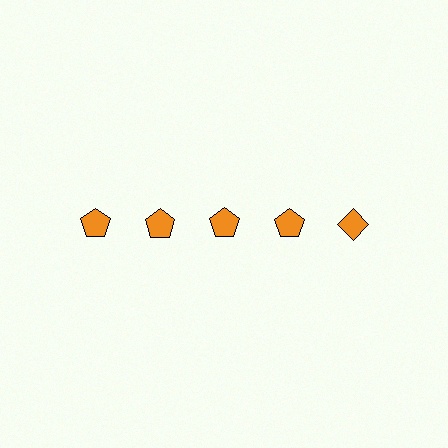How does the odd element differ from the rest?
It has a different shape: diamond instead of pentagon.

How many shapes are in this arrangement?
There are 5 shapes arranged in a grid pattern.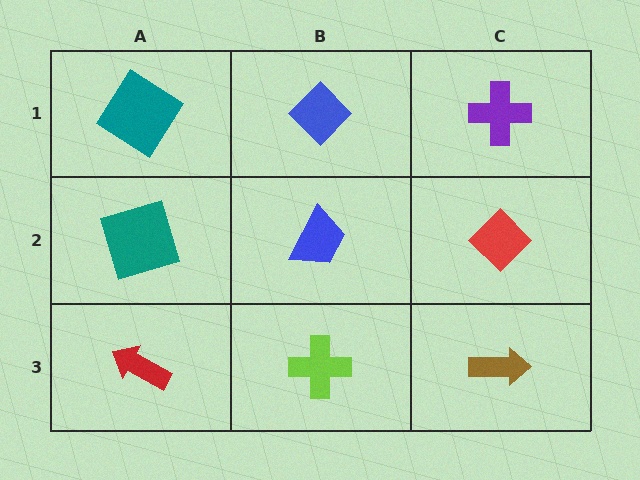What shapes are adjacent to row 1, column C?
A red diamond (row 2, column C), a blue diamond (row 1, column B).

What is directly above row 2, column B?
A blue diamond.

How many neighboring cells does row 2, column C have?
3.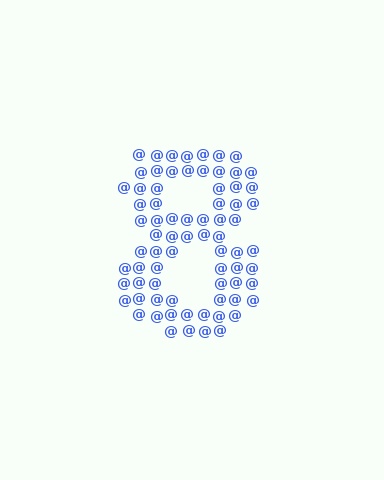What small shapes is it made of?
It is made of small at signs.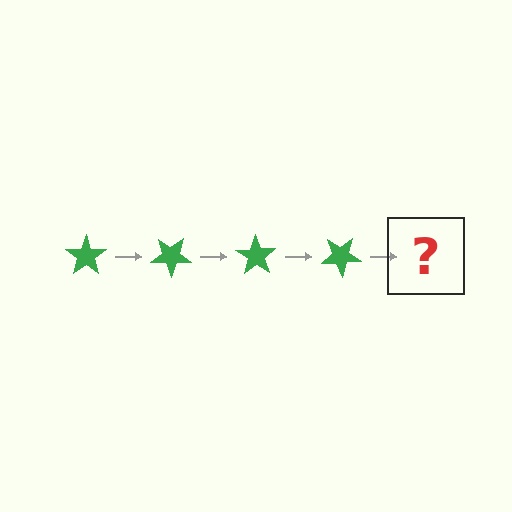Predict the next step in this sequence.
The next step is a green star rotated 140 degrees.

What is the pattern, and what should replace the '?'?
The pattern is that the star rotates 35 degrees each step. The '?' should be a green star rotated 140 degrees.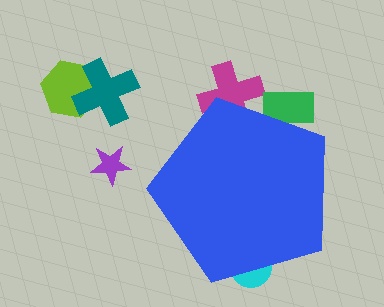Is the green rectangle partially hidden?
Yes, the green rectangle is partially hidden behind the blue pentagon.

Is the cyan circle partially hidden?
Yes, the cyan circle is partially hidden behind the blue pentagon.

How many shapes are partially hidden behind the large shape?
3 shapes are partially hidden.